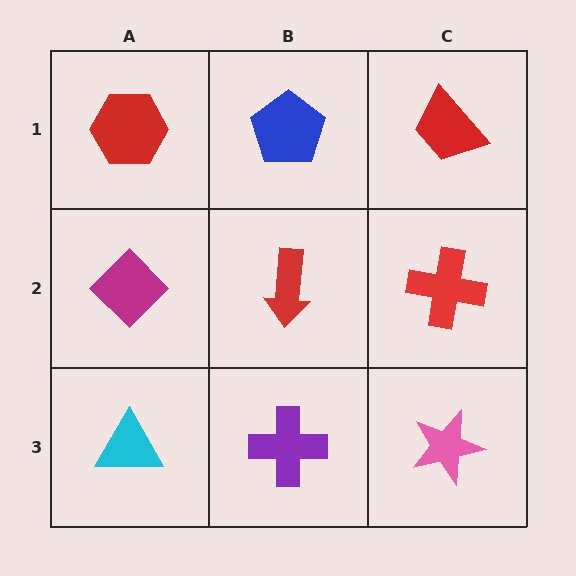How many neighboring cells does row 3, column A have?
2.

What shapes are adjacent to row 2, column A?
A red hexagon (row 1, column A), a cyan triangle (row 3, column A), a red arrow (row 2, column B).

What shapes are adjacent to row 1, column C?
A red cross (row 2, column C), a blue pentagon (row 1, column B).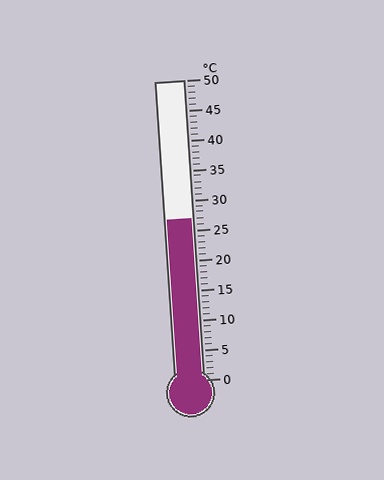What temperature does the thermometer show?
The thermometer shows approximately 27°C.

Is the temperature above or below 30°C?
The temperature is below 30°C.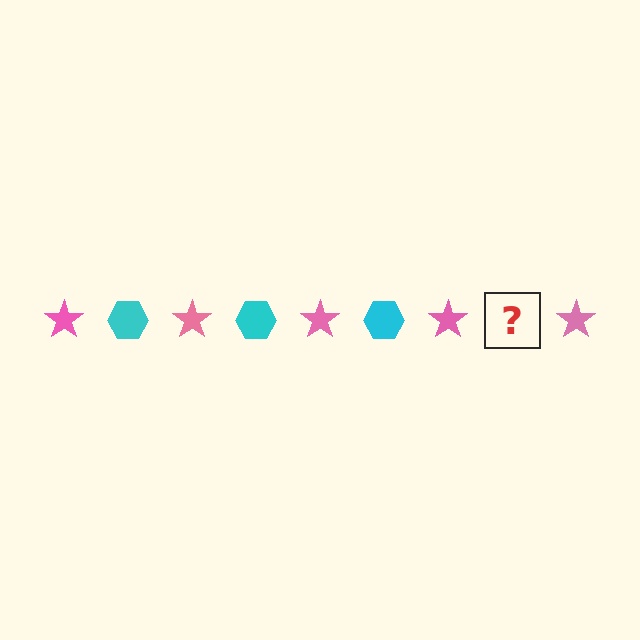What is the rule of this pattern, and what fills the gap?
The rule is that the pattern alternates between pink star and cyan hexagon. The gap should be filled with a cyan hexagon.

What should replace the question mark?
The question mark should be replaced with a cyan hexagon.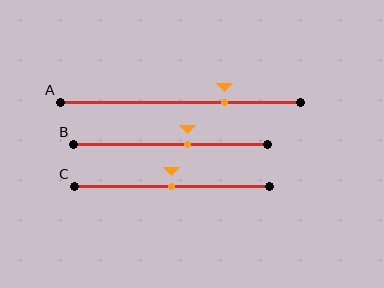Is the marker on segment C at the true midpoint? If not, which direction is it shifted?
Yes, the marker on segment C is at the true midpoint.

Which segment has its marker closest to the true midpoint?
Segment C has its marker closest to the true midpoint.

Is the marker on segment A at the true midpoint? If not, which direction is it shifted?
No, the marker on segment A is shifted to the right by about 19% of the segment length.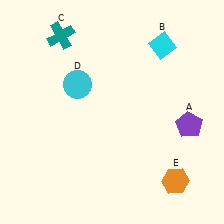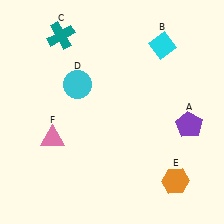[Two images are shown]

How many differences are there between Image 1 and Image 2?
There is 1 difference between the two images.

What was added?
A pink triangle (F) was added in Image 2.